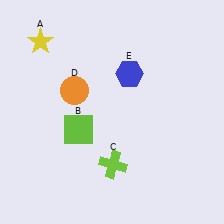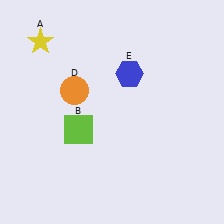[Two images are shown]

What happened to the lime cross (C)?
The lime cross (C) was removed in Image 2. It was in the bottom-right area of Image 1.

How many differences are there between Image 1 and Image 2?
There is 1 difference between the two images.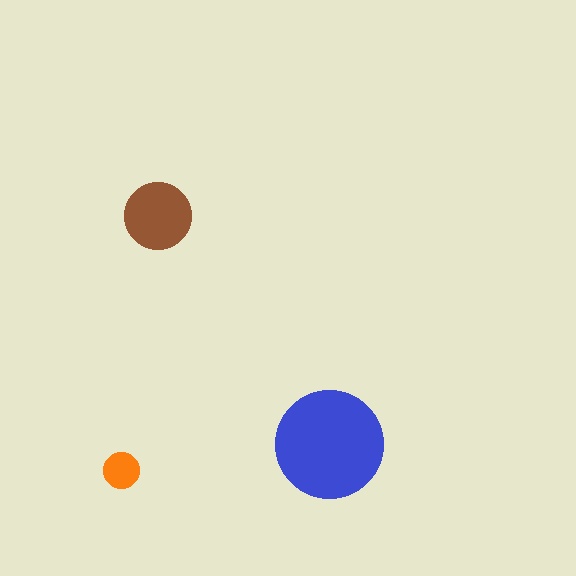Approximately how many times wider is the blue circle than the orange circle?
About 3 times wider.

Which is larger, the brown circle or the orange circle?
The brown one.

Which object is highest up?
The brown circle is topmost.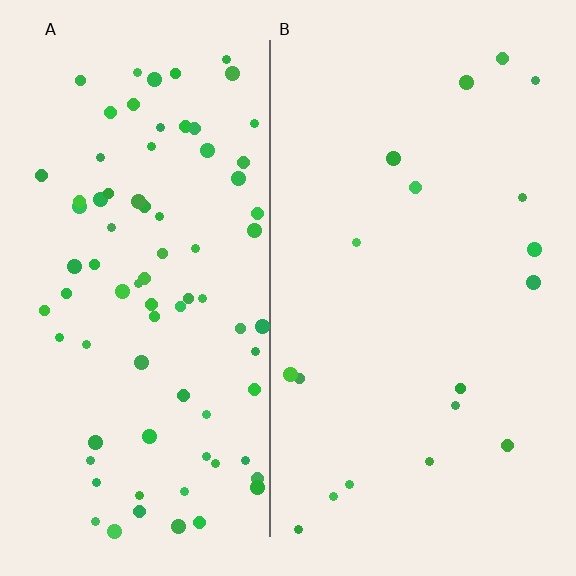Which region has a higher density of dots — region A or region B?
A (the left).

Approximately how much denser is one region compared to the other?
Approximately 4.3× — region A over region B.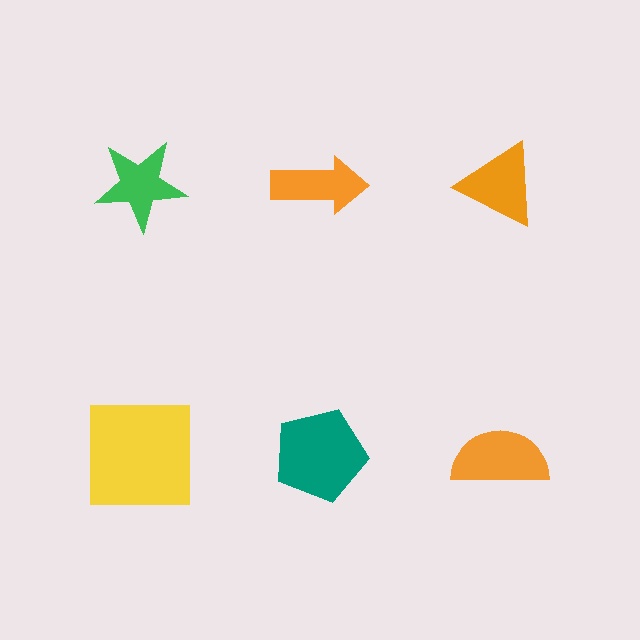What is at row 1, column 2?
An orange arrow.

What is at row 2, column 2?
A teal pentagon.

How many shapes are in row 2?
3 shapes.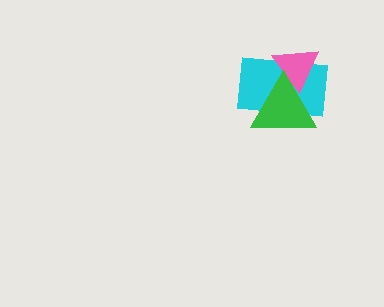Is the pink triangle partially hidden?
Yes, it is partially covered by another shape.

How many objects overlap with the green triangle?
2 objects overlap with the green triangle.